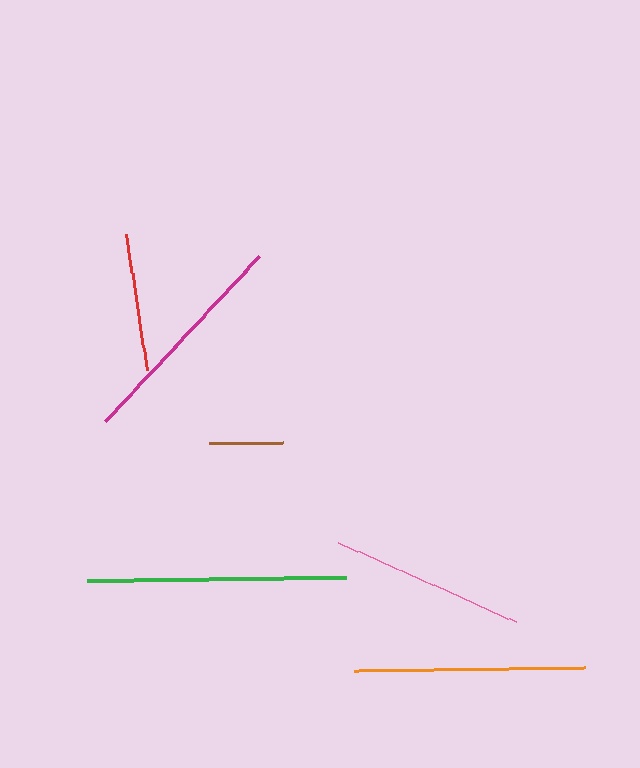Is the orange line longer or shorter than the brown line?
The orange line is longer than the brown line.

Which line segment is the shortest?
The brown line is the shortest at approximately 74 pixels.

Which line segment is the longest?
The green line is the longest at approximately 259 pixels.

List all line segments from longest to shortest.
From longest to shortest: green, orange, magenta, pink, red, brown.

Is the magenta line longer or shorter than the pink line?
The magenta line is longer than the pink line.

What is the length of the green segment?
The green segment is approximately 259 pixels long.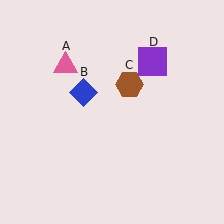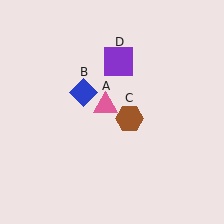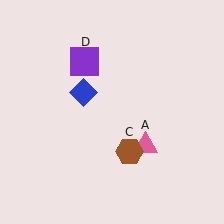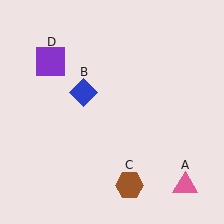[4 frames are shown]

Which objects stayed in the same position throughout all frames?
Blue diamond (object B) remained stationary.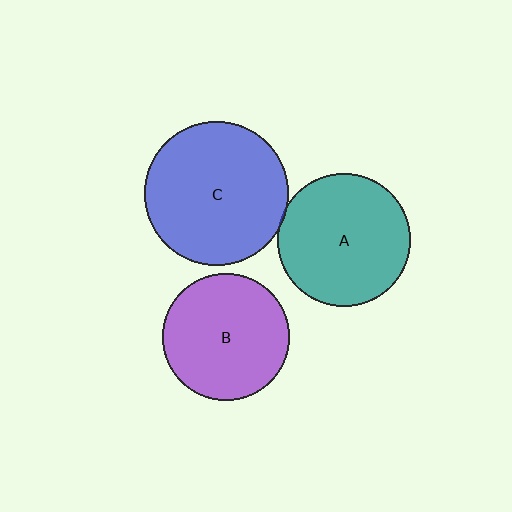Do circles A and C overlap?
Yes.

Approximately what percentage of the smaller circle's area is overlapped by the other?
Approximately 5%.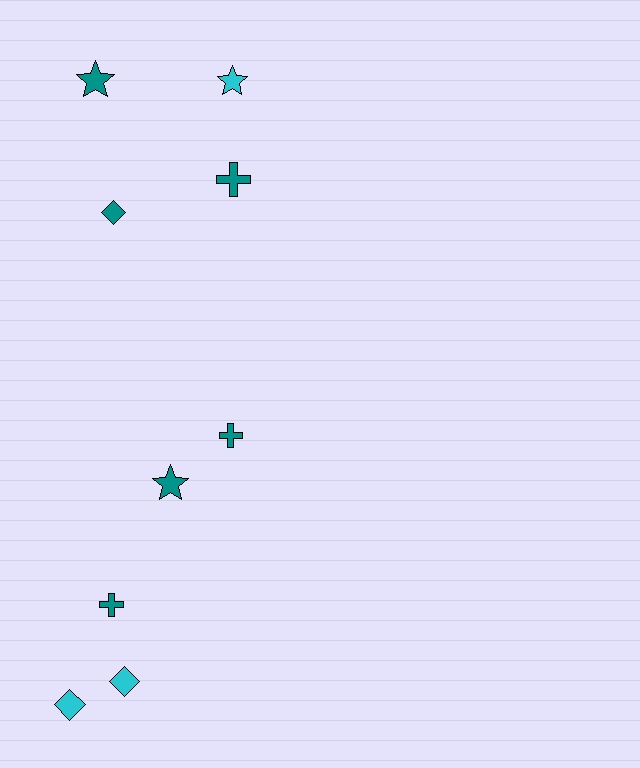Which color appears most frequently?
Teal, with 6 objects.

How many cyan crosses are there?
There are no cyan crosses.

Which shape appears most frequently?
Diamond, with 3 objects.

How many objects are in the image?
There are 9 objects.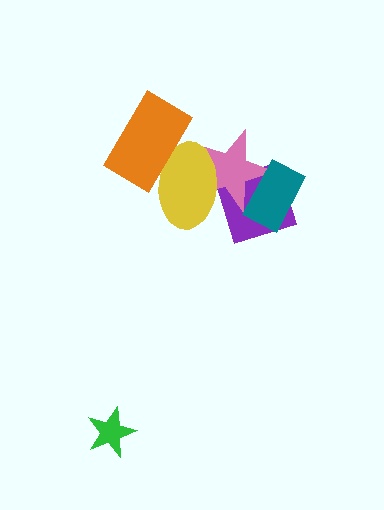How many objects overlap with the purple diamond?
3 objects overlap with the purple diamond.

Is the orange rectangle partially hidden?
No, no other shape covers it.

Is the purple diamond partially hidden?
Yes, it is partially covered by another shape.